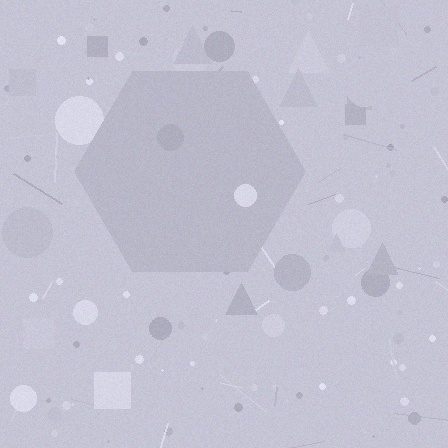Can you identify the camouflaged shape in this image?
The camouflaged shape is a hexagon.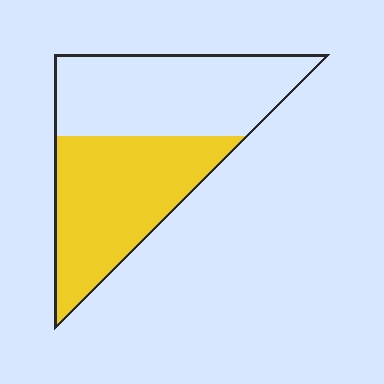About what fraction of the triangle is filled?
About one half (1/2).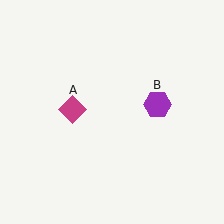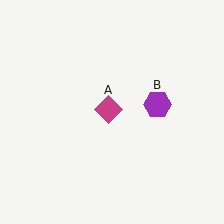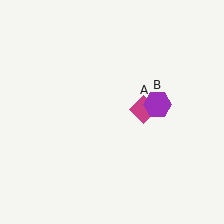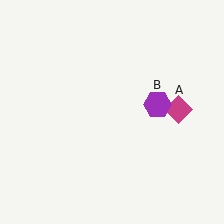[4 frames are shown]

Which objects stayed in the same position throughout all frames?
Purple hexagon (object B) remained stationary.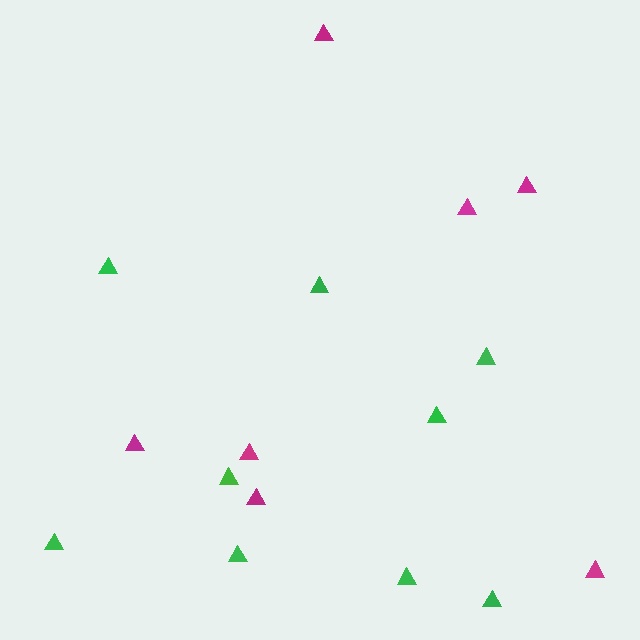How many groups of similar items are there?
There are 2 groups: one group of magenta triangles (7) and one group of green triangles (9).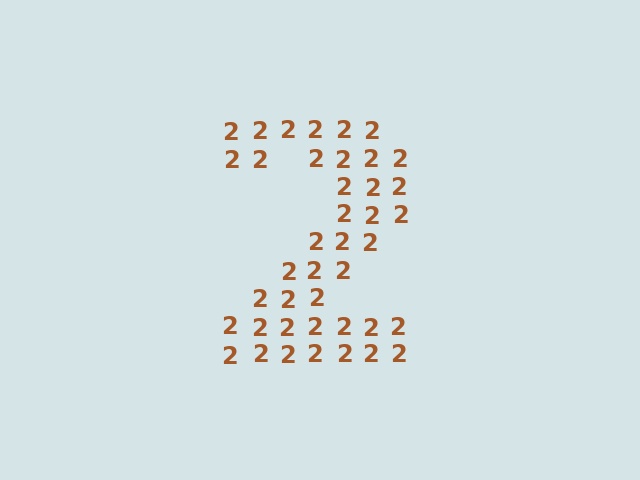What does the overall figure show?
The overall figure shows the digit 2.